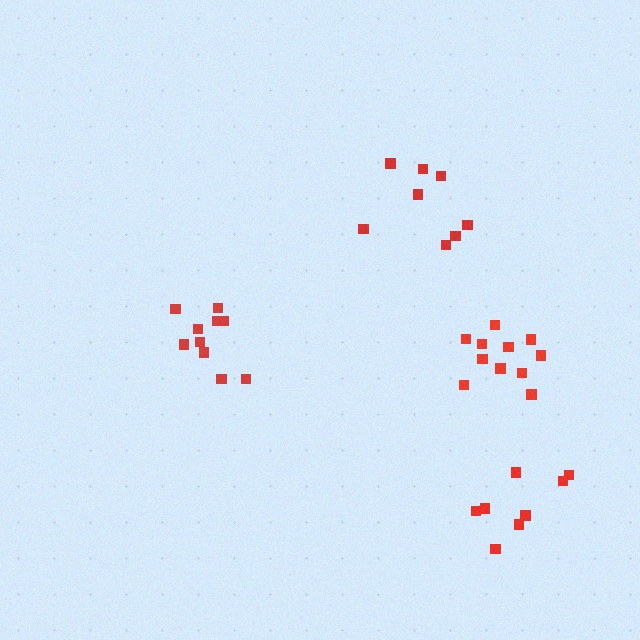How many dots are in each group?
Group 1: 8 dots, Group 2: 8 dots, Group 3: 11 dots, Group 4: 10 dots (37 total).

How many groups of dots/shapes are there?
There are 4 groups.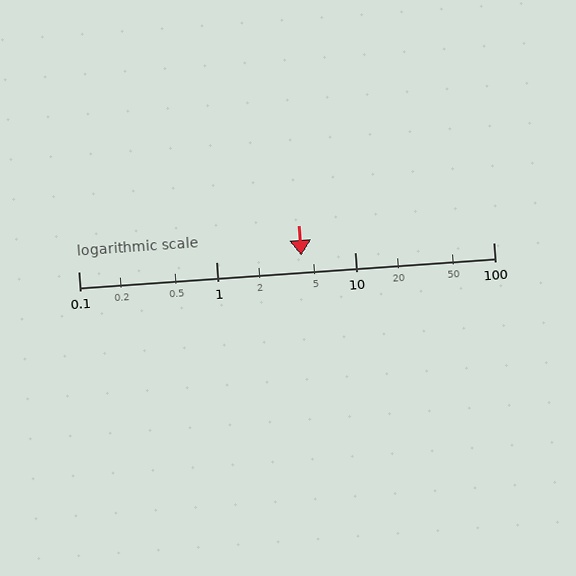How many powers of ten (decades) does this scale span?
The scale spans 3 decades, from 0.1 to 100.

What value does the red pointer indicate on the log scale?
The pointer indicates approximately 4.1.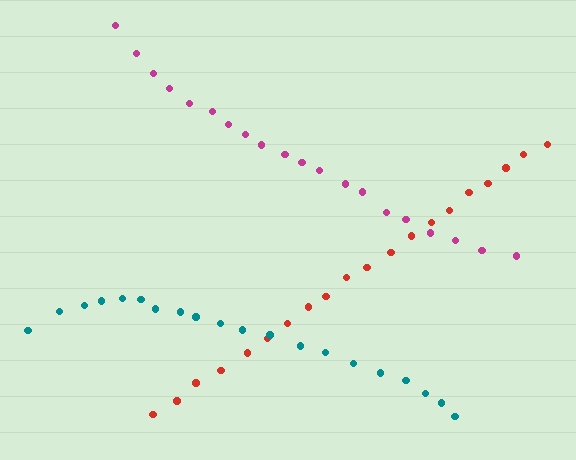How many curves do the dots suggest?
There are 3 distinct paths.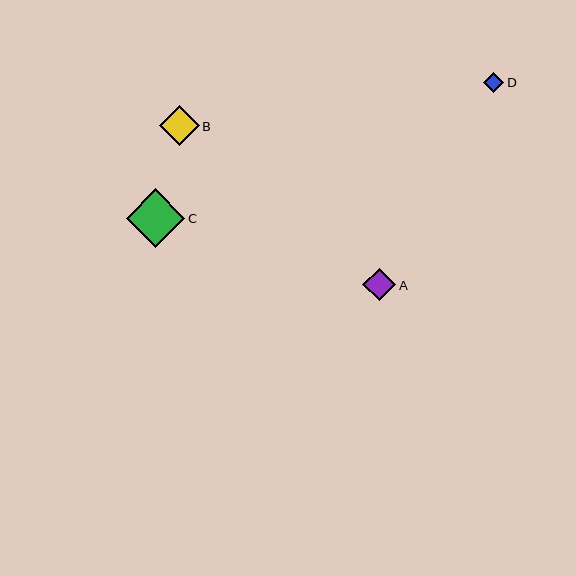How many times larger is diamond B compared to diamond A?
Diamond B is approximately 1.2 times the size of diamond A.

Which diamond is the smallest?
Diamond D is the smallest with a size of approximately 20 pixels.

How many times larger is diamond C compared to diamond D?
Diamond C is approximately 2.9 times the size of diamond D.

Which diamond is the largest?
Diamond C is the largest with a size of approximately 59 pixels.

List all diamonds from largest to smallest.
From largest to smallest: C, B, A, D.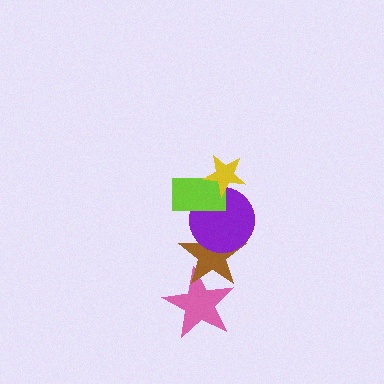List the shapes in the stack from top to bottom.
From top to bottom: the yellow star, the lime rectangle, the purple circle, the brown star, the pink star.